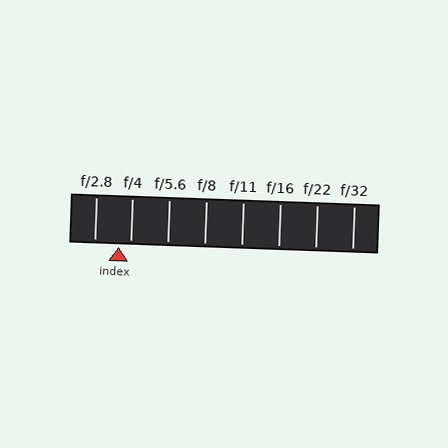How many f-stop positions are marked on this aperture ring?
There are 8 f-stop positions marked.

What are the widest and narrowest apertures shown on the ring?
The widest aperture shown is f/2.8 and the narrowest is f/32.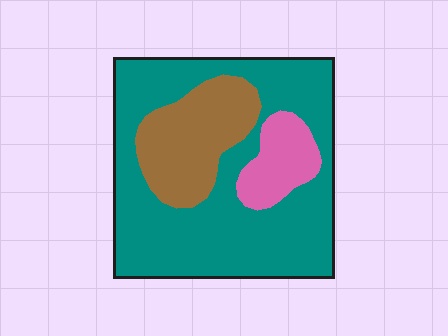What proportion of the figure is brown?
Brown covers 21% of the figure.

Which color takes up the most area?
Teal, at roughly 70%.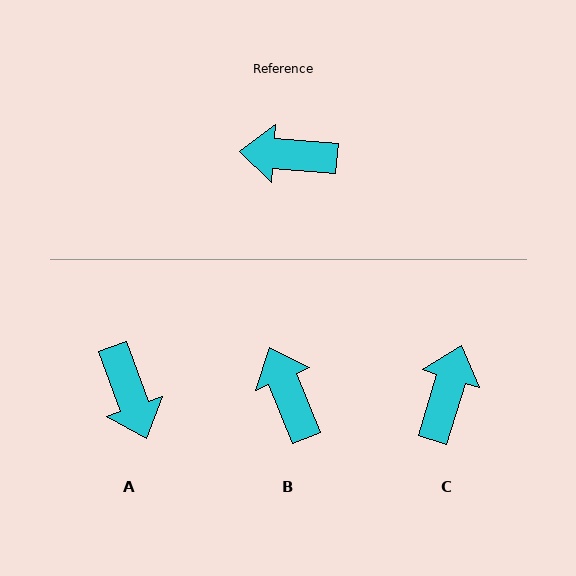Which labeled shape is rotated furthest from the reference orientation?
A, about 114 degrees away.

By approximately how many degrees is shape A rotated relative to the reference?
Approximately 114 degrees counter-clockwise.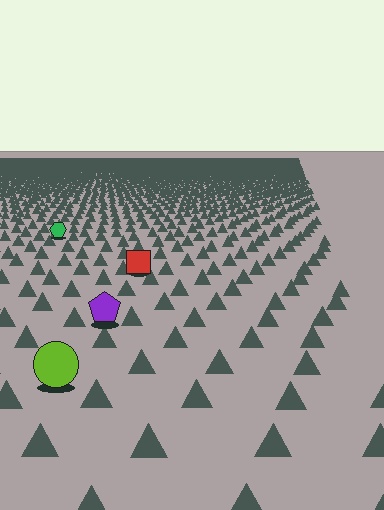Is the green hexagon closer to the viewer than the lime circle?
No. The lime circle is closer — you can tell from the texture gradient: the ground texture is coarser near it.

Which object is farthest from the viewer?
The green hexagon is farthest from the viewer. It appears smaller and the ground texture around it is denser.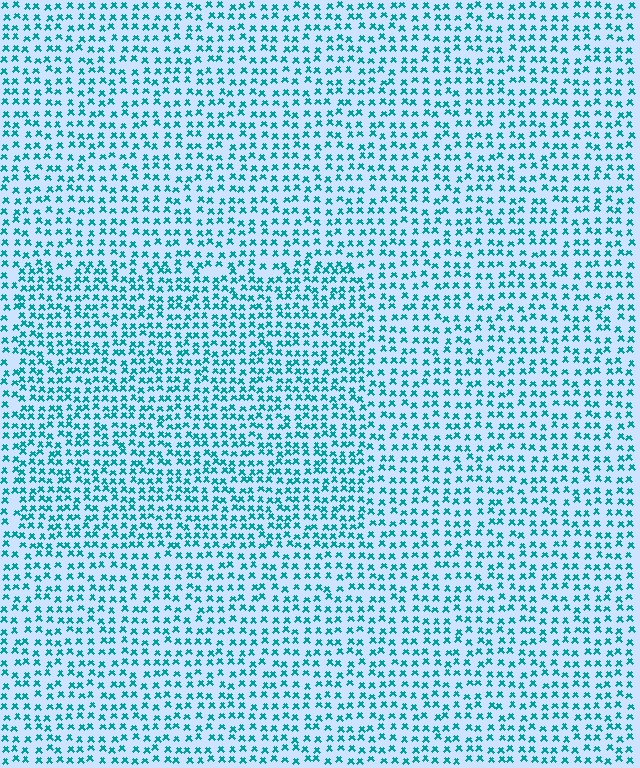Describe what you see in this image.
The image contains small teal elements arranged at two different densities. A rectangle-shaped region is visible where the elements are more densely packed than the surrounding area.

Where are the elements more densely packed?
The elements are more densely packed inside the rectangle boundary.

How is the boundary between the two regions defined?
The boundary is defined by a change in element density (approximately 1.4x ratio). All elements are the same color, size, and shape.